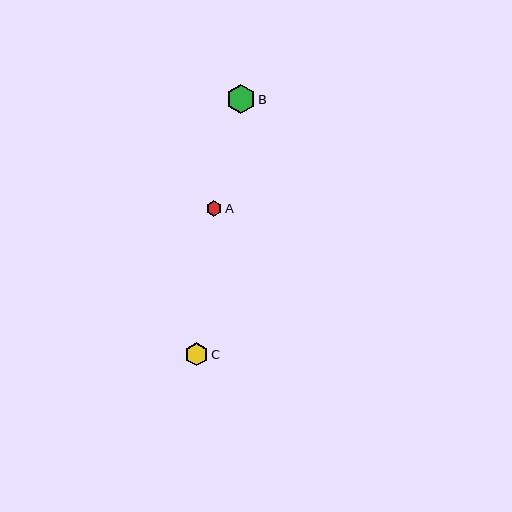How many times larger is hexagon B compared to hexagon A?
Hexagon B is approximately 1.8 times the size of hexagon A.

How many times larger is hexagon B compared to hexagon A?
Hexagon B is approximately 1.8 times the size of hexagon A.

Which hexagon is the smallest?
Hexagon A is the smallest with a size of approximately 16 pixels.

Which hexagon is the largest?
Hexagon B is the largest with a size of approximately 29 pixels.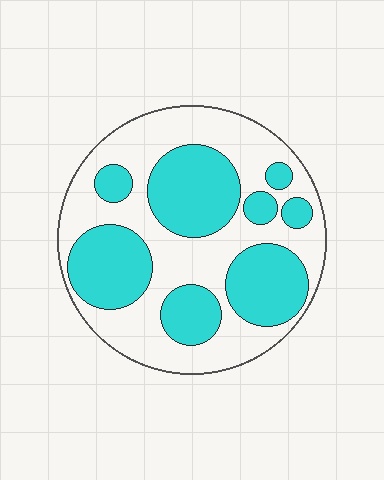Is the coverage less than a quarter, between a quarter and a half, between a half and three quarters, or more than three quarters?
Between a quarter and a half.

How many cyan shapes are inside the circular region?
8.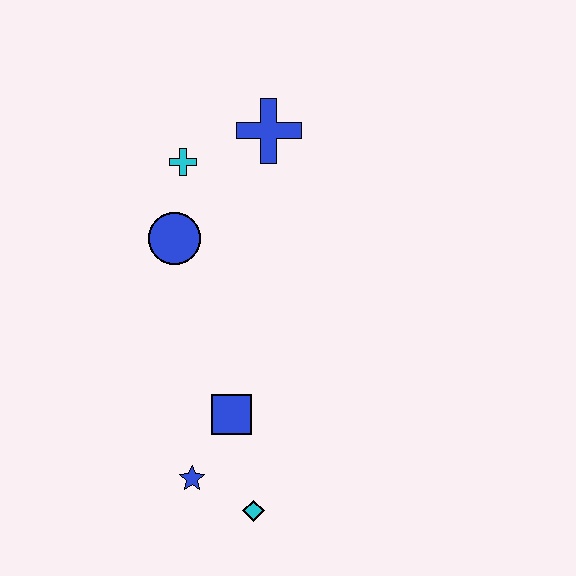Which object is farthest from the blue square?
The blue cross is farthest from the blue square.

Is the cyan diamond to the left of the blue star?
No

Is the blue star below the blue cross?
Yes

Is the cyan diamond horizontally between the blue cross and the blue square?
Yes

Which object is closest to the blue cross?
The cyan cross is closest to the blue cross.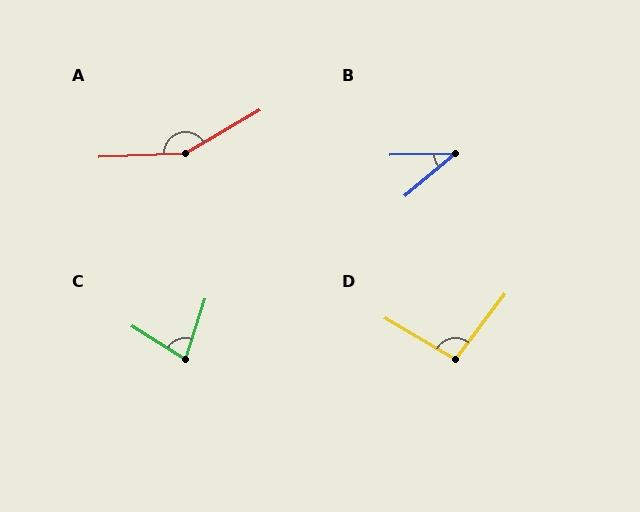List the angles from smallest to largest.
B (39°), C (75°), D (97°), A (152°).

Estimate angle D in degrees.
Approximately 97 degrees.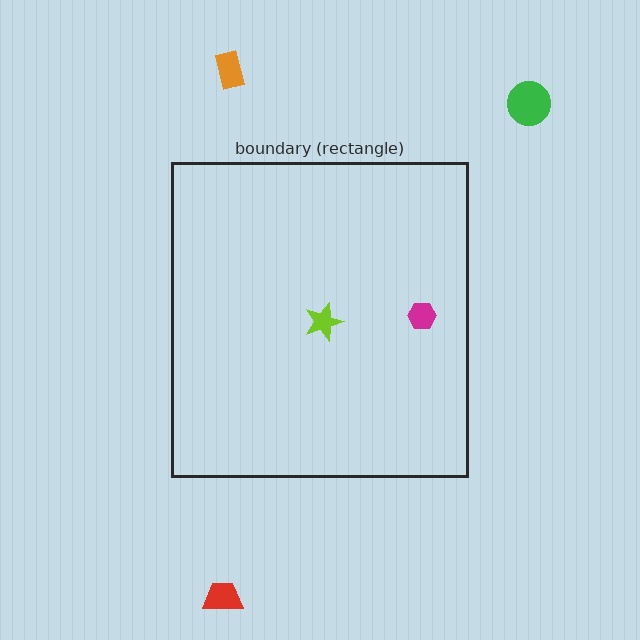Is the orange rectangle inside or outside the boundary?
Outside.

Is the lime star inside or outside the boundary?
Inside.